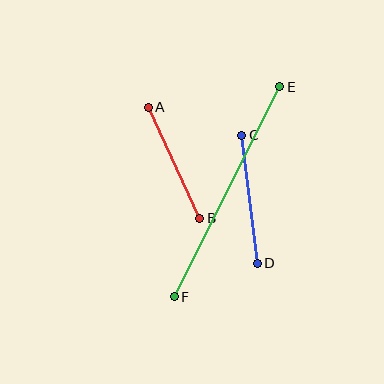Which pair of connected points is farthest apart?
Points E and F are farthest apart.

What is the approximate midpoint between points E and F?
The midpoint is at approximately (227, 192) pixels.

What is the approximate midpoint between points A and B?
The midpoint is at approximately (174, 163) pixels.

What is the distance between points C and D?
The distance is approximately 129 pixels.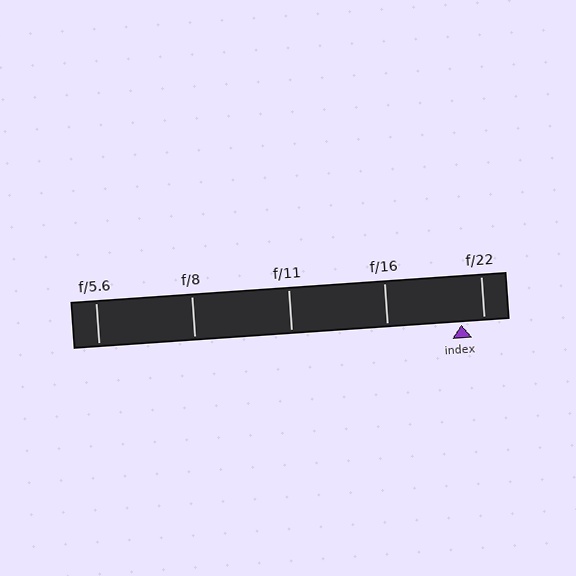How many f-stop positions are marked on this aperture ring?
There are 5 f-stop positions marked.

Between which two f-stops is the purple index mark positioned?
The index mark is between f/16 and f/22.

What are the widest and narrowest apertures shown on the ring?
The widest aperture shown is f/5.6 and the narrowest is f/22.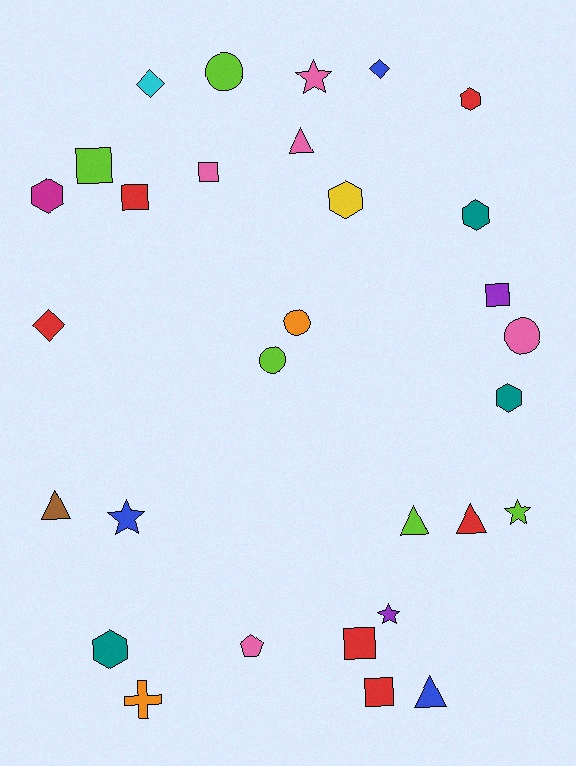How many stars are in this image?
There are 4 stars.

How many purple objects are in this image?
There are 2 purple objects.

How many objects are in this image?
There are 30 objects.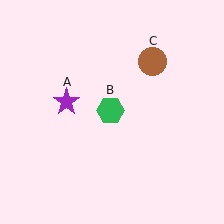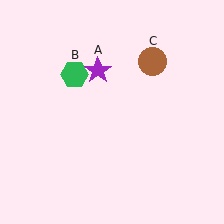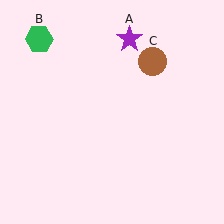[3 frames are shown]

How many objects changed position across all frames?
2 objects changed position: purple star (object A), green hexagon (object B).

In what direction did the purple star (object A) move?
The purple star (object A) moved up and to the right.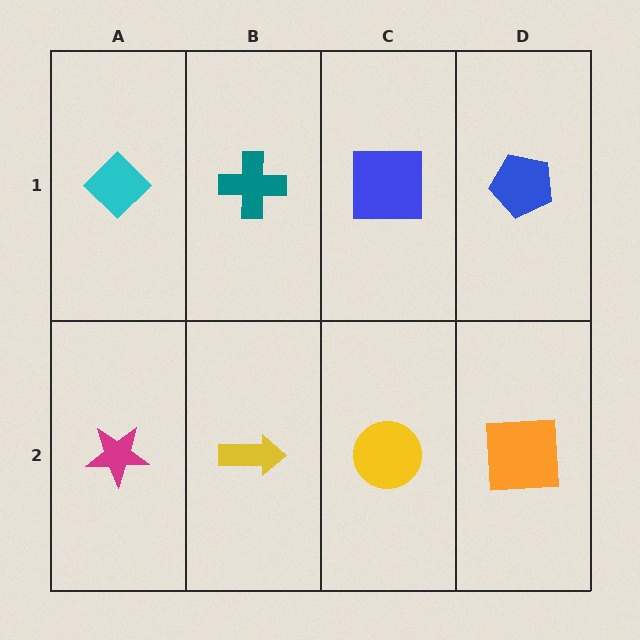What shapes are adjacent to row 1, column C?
A yellow circle (row 2, column C), a teal cross (row 1, column B), a blue pentagon (row 1, column D).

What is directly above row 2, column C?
A blue square.